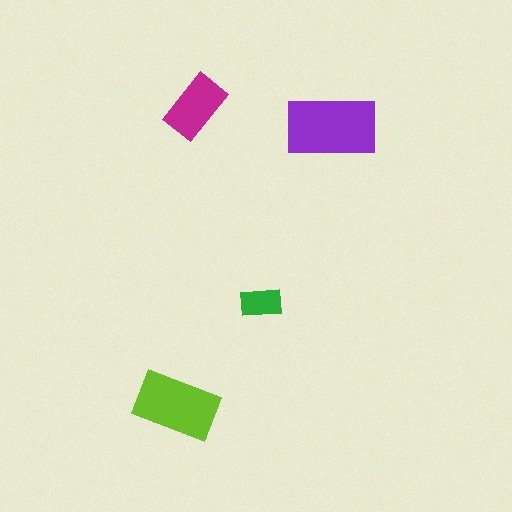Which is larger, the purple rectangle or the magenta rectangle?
The purple one.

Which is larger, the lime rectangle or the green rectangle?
The lime one.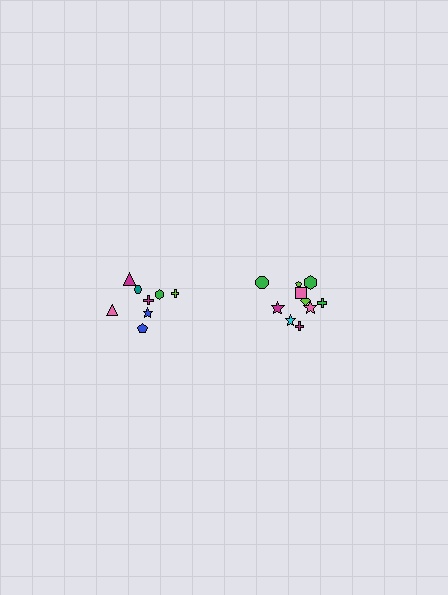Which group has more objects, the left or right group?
The right group.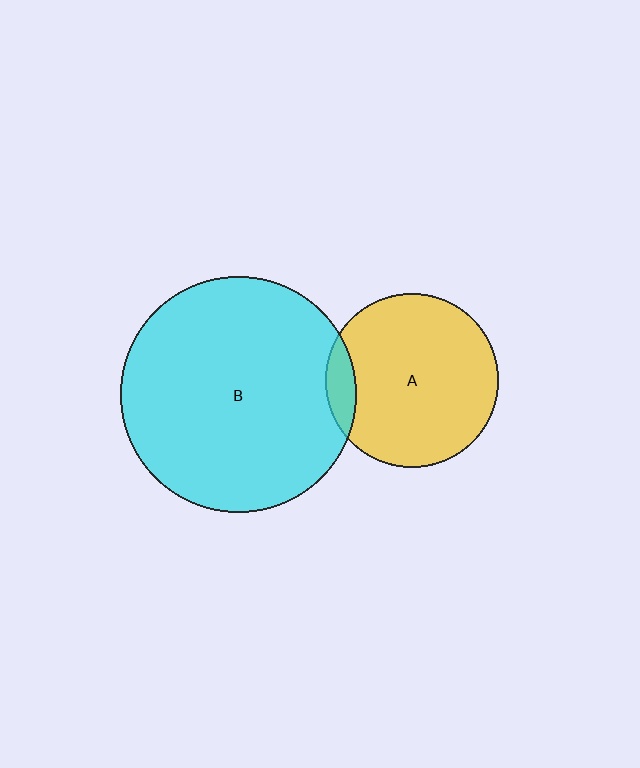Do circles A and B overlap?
Yes.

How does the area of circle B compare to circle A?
Approximately 1.9 times.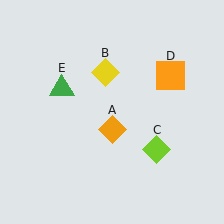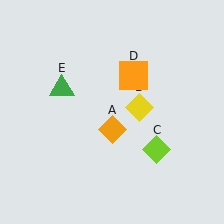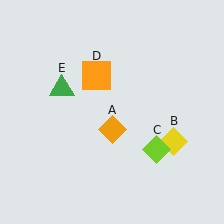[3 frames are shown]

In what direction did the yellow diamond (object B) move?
The yellow diamond (object B) moved down and to the right.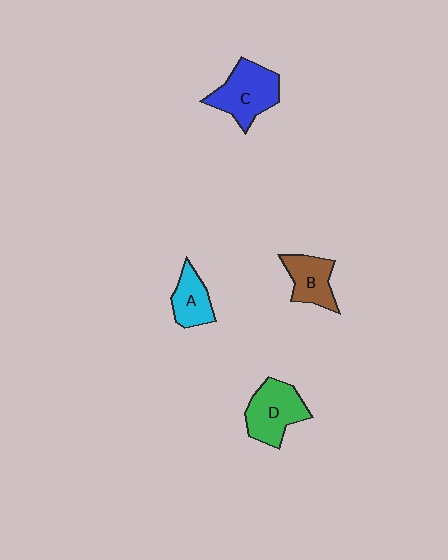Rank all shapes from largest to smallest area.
From largest to smallest: C (blue), D (green), B (brown), A (cyan).